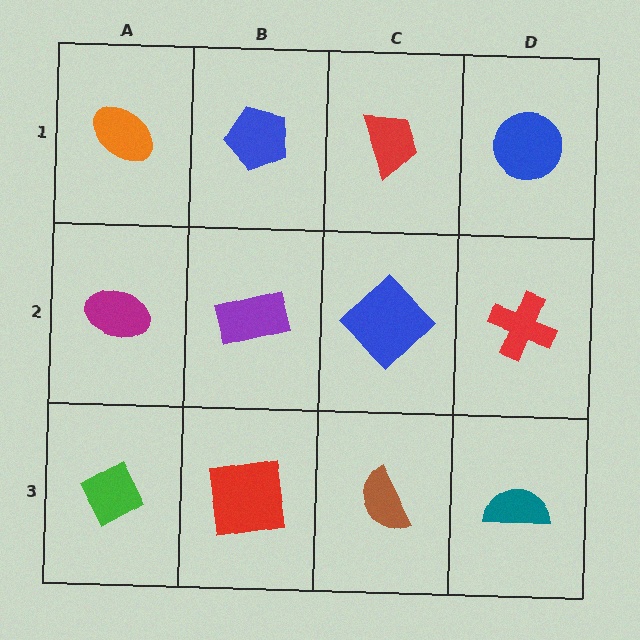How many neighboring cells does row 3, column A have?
2.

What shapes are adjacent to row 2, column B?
A blue pentagon (row 1, column B), a red square (row 3, column B), a magenta ellipse (row 2, column A), a blue diamond (row 2, column C).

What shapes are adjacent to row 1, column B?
A purple rectangle (row 2, column B), an orange ellipse (row 1, column A), a red trapezoid (row 1, column C).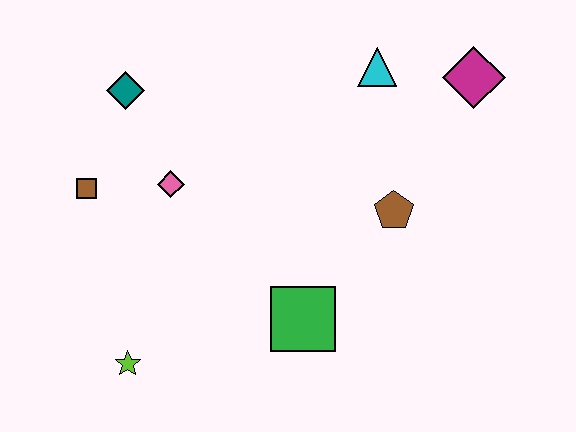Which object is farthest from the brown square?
The magenta diamond is farthest from the brown square.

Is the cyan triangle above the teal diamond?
Yes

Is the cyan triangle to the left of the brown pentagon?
Yes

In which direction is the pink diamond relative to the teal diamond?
The pink diamond is below the teal diamond.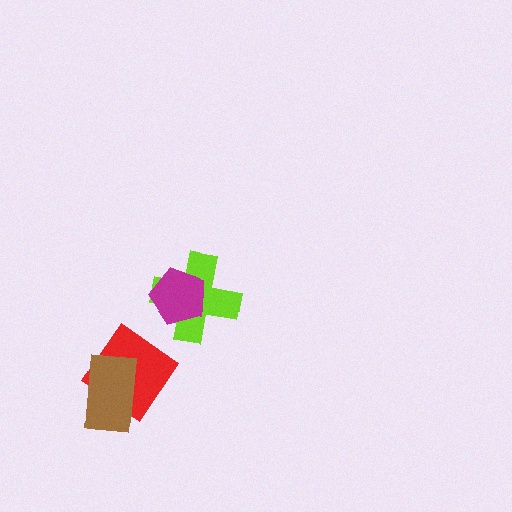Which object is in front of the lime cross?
The magenta pentagon is in front of the lime cross.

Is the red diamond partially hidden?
Yes, it is partially covered by another shape.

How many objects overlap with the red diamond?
1 object overlaps with the red diamond.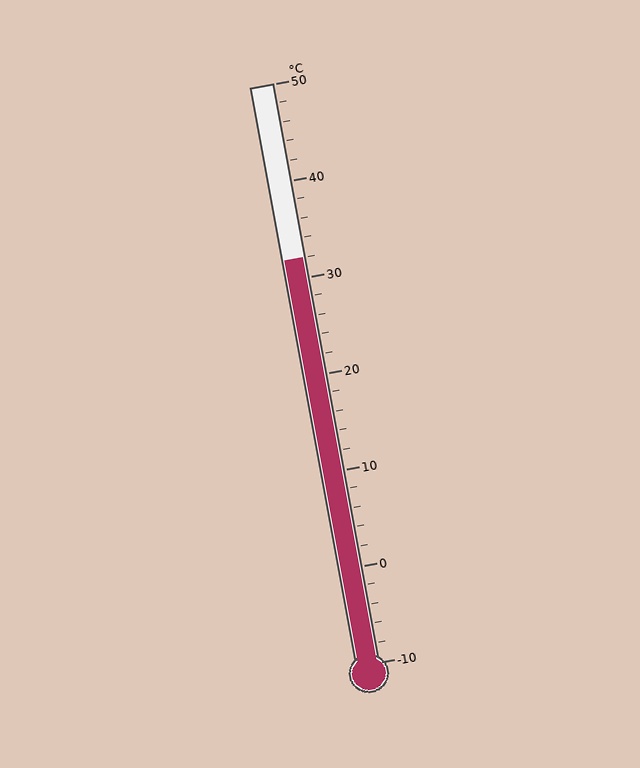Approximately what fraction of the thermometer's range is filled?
The thermometer is filled to approximately 70% of its range.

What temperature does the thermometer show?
The thermometer shows approximately 32°C.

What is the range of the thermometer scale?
The thermometer scale ranges from -10°C to 50°C.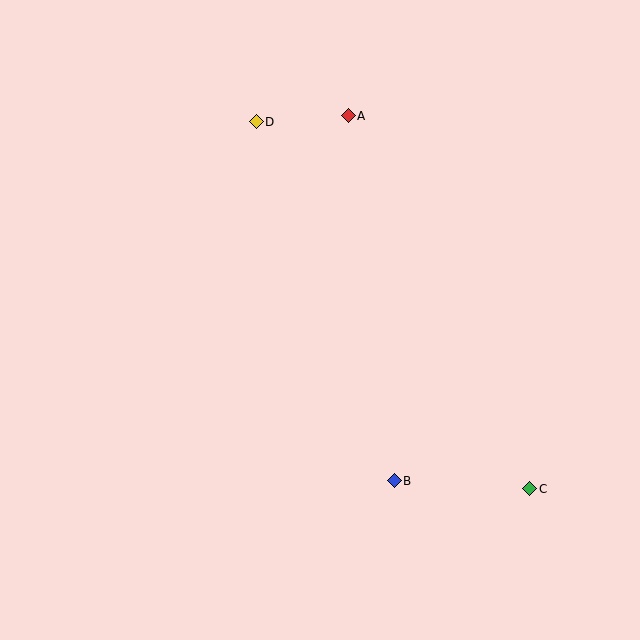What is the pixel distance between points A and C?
The distance between A and C is 415 pixels.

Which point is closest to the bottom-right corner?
Point C is closest to the bottom-right corner.